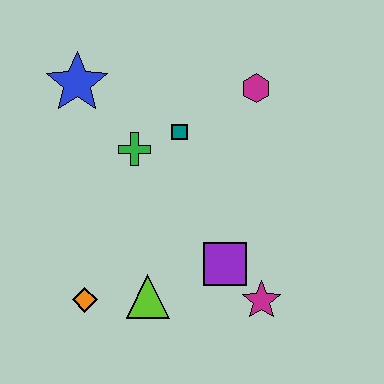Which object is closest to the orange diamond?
The lime triangle is closest to the orange diamond.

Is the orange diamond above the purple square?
No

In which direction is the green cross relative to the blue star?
The green cross is below the blue star.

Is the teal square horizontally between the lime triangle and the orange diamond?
No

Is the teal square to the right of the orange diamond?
Yes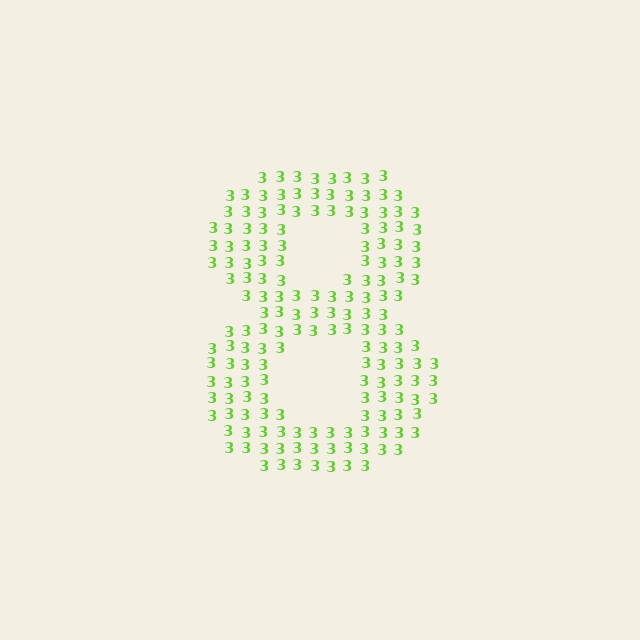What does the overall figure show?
The overall figure shows the digit 8.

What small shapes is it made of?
It is made of small digit 3's.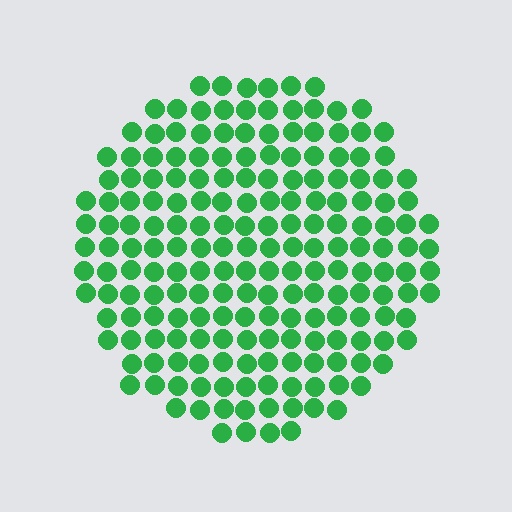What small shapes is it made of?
It is made of small circles.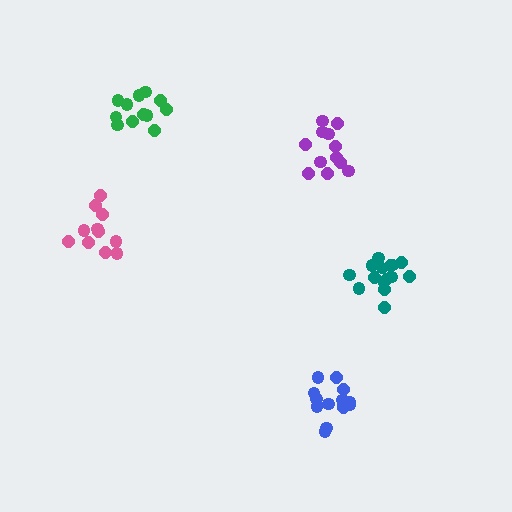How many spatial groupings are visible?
There are 5 spatial groupings.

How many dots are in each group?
Group 1: 11 dots, Group 2: 12 dots, Group 3: 14 dots, Group 4: 12 dots, Group 5: 15 dots (64 total).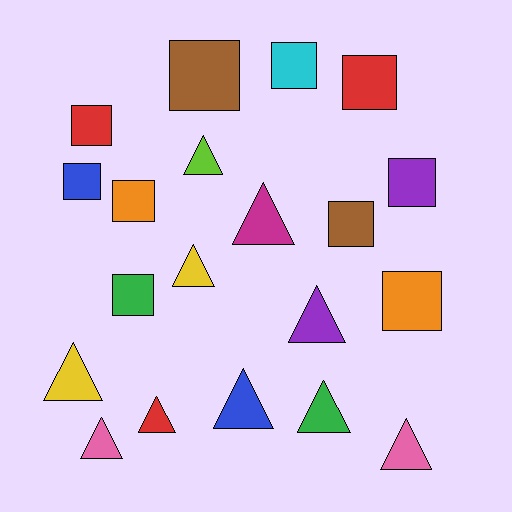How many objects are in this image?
There are 20 objects.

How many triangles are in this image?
There are 10 triangles.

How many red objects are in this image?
There are 3 red objects.